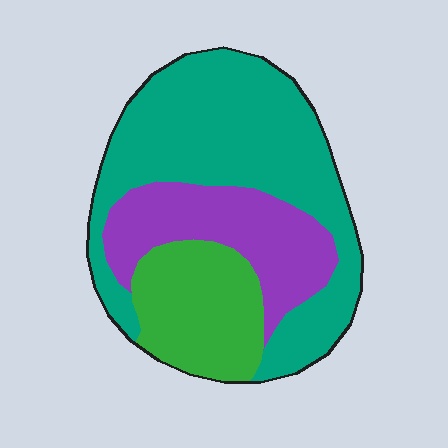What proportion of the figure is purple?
Purple covers roughly 25% of the figure.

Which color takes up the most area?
Teal, at roughly 55%.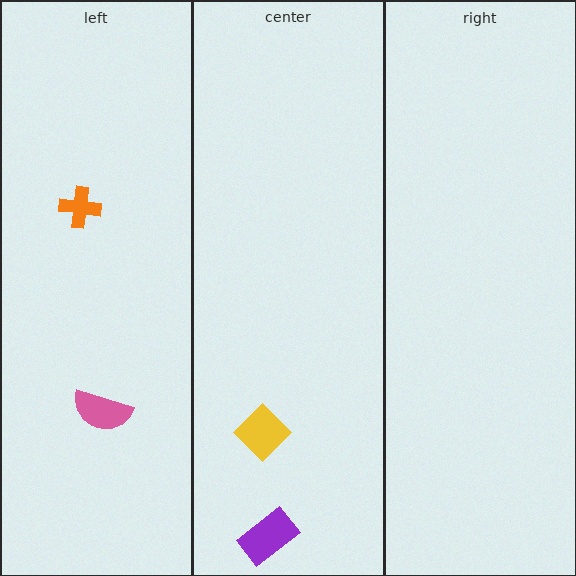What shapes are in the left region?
The orange cross, the pink semicircle.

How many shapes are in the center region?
2.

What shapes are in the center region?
The yellow diamond, the purple rectangle.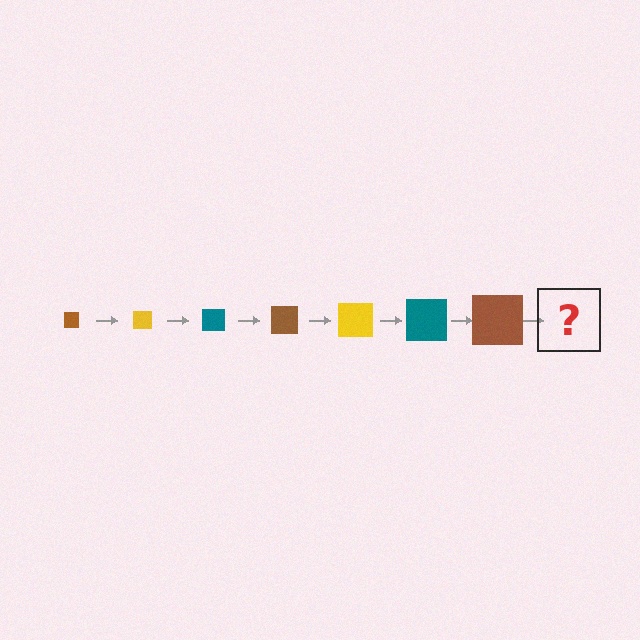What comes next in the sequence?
The next element should be a yellow square, larger than the previous one.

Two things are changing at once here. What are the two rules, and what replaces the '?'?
The two rules are that the square grows larger each step and the color cycles through brown, yellow, and teal. The '?' should be a yellow square, larger than the previous one.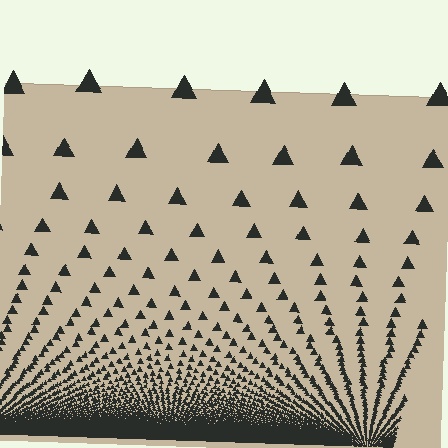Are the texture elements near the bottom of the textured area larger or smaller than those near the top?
Smaller. The gradient is inverted — elements near the bottom are smaller and denser.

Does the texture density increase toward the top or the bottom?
Density increases toward the bottom.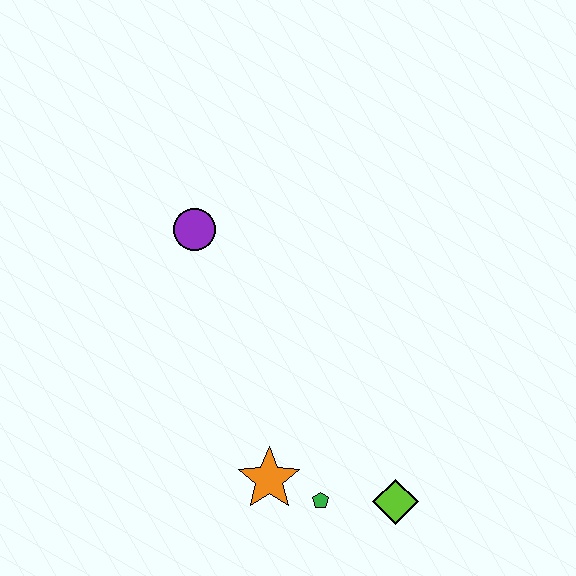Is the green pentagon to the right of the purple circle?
Yes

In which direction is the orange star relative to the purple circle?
The orange star is below the purple circle.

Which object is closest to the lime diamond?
The green pentagon is closest to the lime diamond.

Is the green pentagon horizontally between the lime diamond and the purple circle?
Yes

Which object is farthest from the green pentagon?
The purple circle is farthest from the green pentagon.